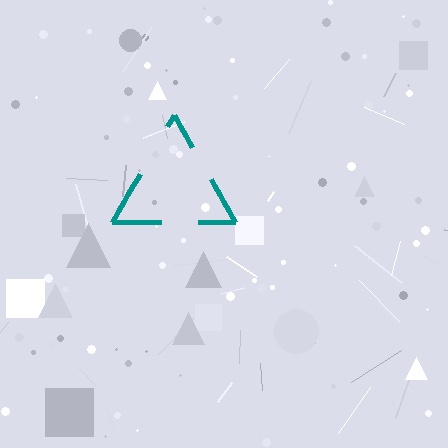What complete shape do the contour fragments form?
The contour fragments form a triangle.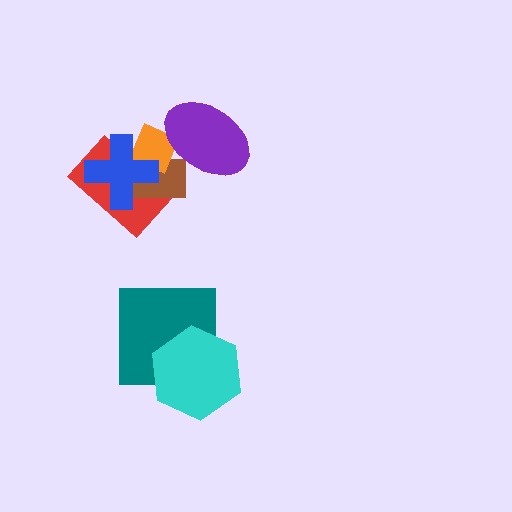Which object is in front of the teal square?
The cyan hexagon is in front of the teal square.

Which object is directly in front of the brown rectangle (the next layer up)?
The orange diamond is directly in front of the brown rectangle.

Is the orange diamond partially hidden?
Yes, it is partially covered by another shape.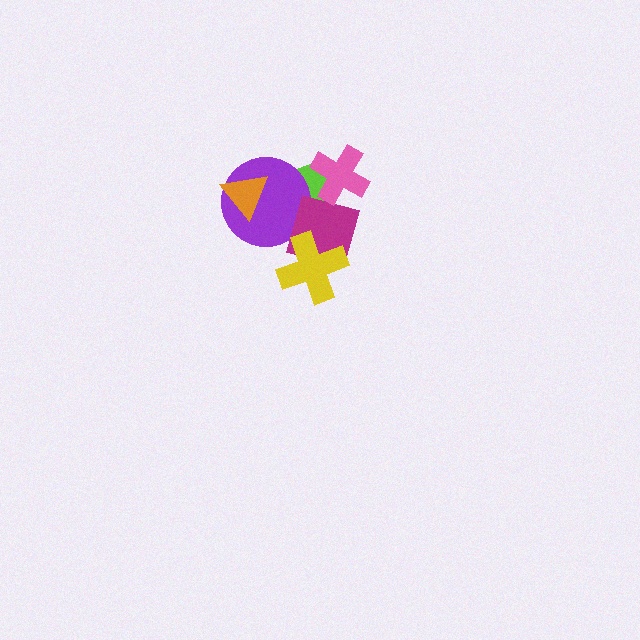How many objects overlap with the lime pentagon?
3 objects overlap with the lime pentagon.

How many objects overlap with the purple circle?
3 objects overlap with the purple circle.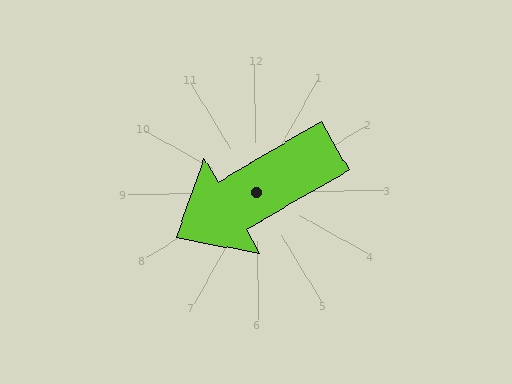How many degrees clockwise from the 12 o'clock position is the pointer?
Approximately 241 degrees.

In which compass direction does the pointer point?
Southwest.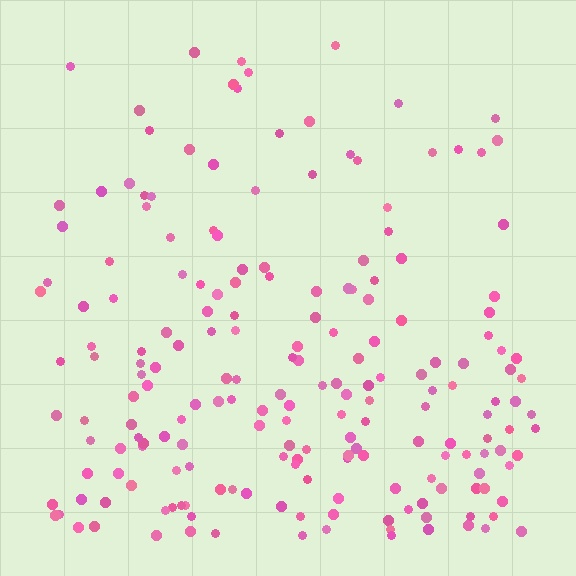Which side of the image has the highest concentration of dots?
The bottom.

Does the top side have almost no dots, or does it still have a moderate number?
Still a moderate number, just noticeably fewer than the bottom.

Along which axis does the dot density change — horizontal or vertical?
Vertical.